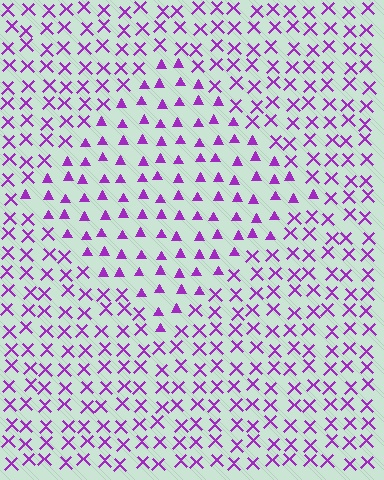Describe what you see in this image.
The image is filled with small purple elements arranged in a uniform grid. A diamond-shaped region contains triangles, while the surrounding area contains X marks. The boundary is defined purely by the change in element shape.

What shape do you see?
I see a diamond.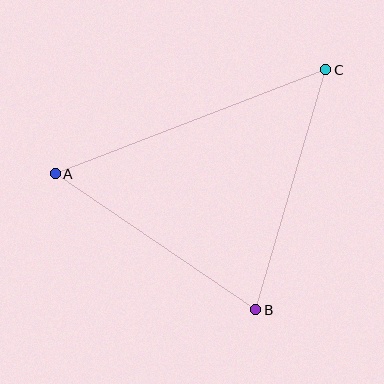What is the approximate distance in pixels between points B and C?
The distance between B and C is approximately 250 pixels.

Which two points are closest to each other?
Points A and B are closest to each other.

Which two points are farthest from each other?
Points A and C are farthest from each other.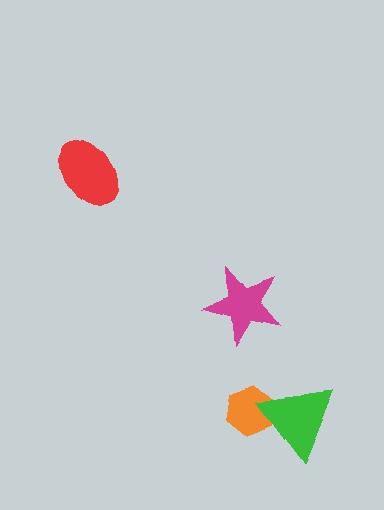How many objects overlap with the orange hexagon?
1 object overlaps with the orange hexagon.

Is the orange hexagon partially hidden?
Yes, it is partially covered by another shape.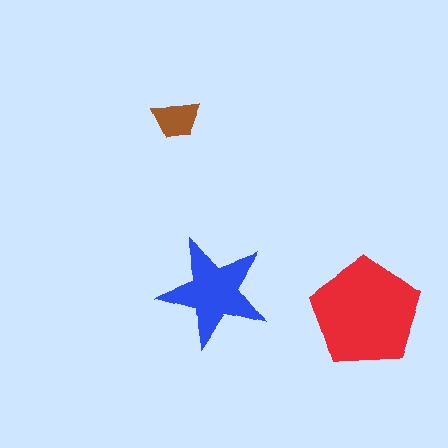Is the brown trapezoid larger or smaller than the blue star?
Smaller.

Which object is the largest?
The red pentagon.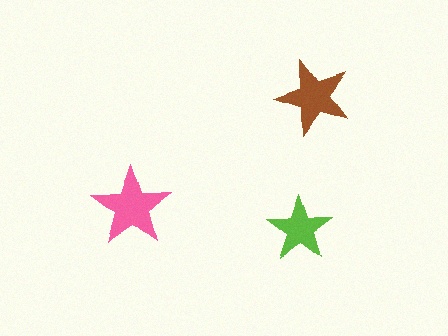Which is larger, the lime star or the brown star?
The brown one.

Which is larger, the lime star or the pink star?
The pink one.